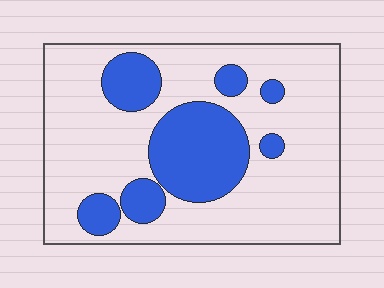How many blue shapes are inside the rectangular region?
7.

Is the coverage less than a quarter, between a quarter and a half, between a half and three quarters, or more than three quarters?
Between a quarter and a half.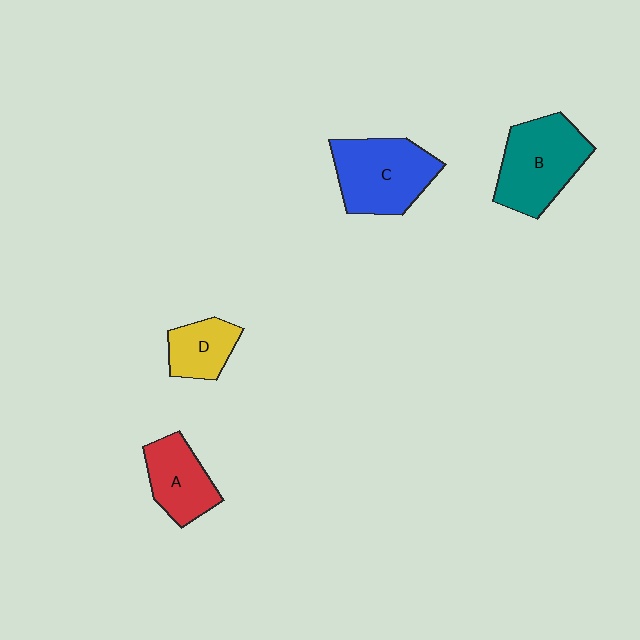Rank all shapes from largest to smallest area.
From largest to smallest: B (teal), C (blue), A (red), D (yellow).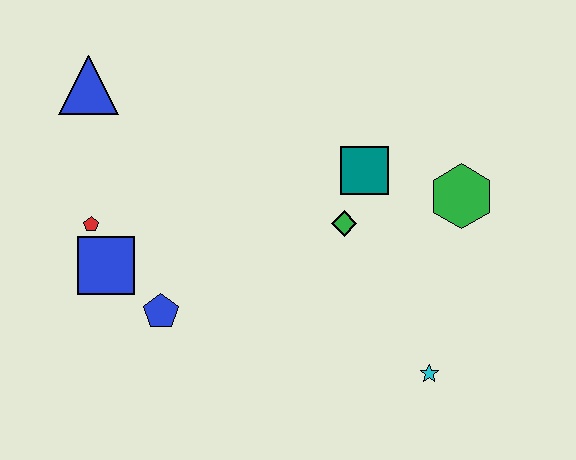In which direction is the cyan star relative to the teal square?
The cyan star is below the teal square.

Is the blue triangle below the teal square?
No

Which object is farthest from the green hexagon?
The blue triangle is farthest from the green hexagon.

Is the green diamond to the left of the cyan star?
Yes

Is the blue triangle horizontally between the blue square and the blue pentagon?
No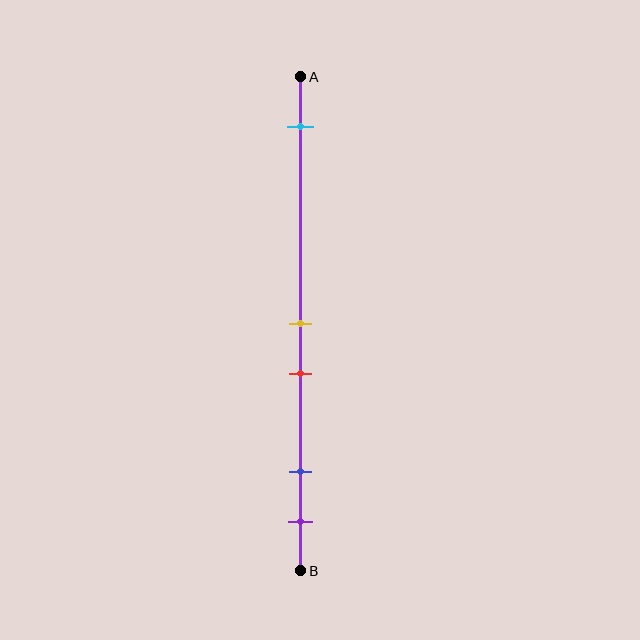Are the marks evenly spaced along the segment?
No, the marks are not evenly spaced.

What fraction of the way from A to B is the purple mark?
The purple mark is approximately 90% (0.9) of the way from A to B.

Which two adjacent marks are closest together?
The yellow and red marks are the closest adjacent pair.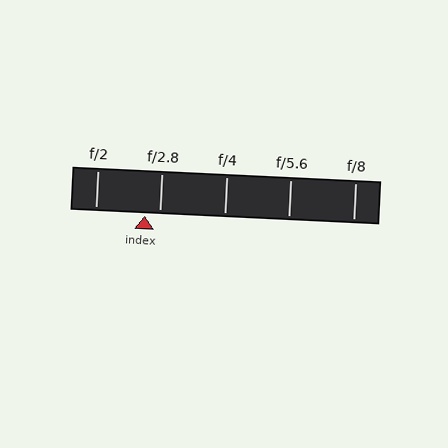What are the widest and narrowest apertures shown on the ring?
The widest aperture shown is f/2 and the narrowest is f/8.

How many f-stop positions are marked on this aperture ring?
There are 5 f-stop positions marked.